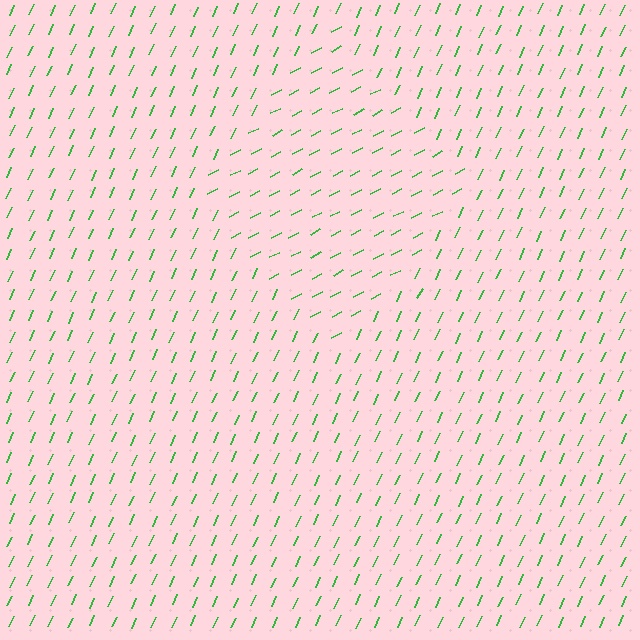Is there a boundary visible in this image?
Yes, there is a texture boundary formed by a change in line orientation.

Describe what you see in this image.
The image is filled with small green line segments. A diamond region in the image has lines oriented differently from the surrounding lines, creating a visible texture boundary.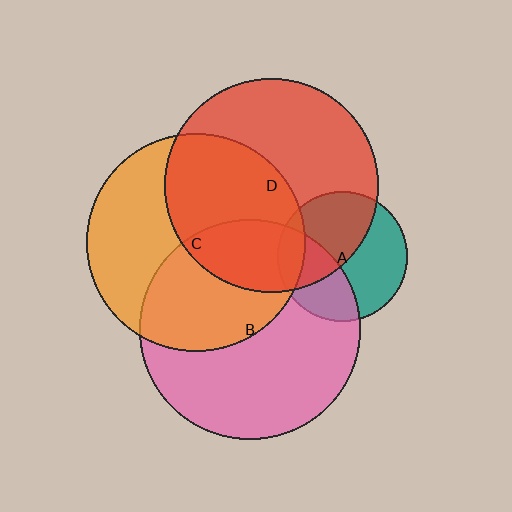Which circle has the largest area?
Circle B (pink).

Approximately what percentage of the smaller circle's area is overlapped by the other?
Approximately 20%.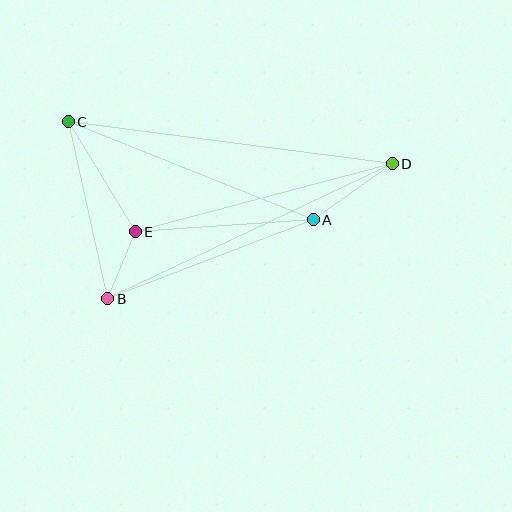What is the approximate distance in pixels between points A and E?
The distance between A and E is approximately 178 pixels.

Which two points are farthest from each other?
Points C and D are farthest from each other.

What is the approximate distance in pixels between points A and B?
The distance between A and B is approximately 220 pixels.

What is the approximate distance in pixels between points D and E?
The distance between D and E is approximately 266 pixels.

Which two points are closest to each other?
Points B and E are closest to each other.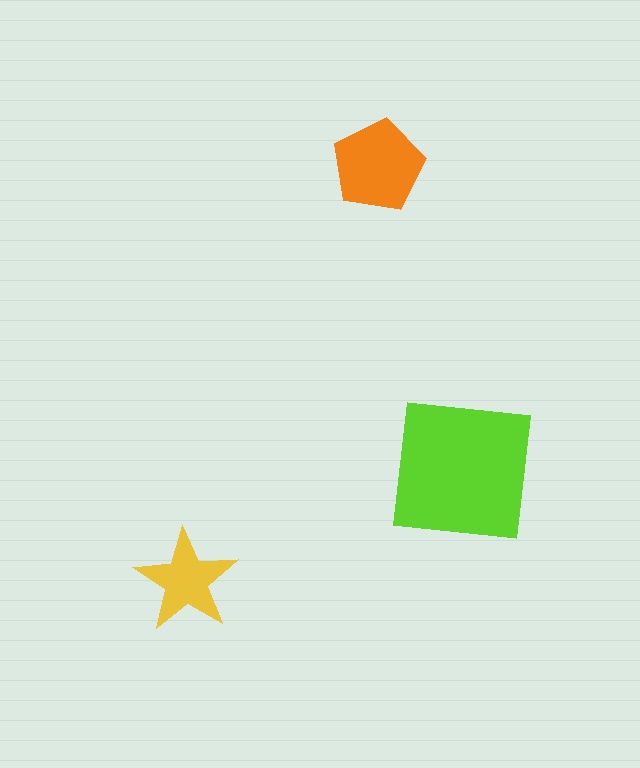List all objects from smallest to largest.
The yellow star, the orange pentagon, the lime square.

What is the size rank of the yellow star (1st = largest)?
3rd.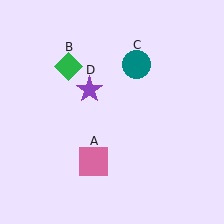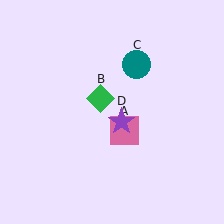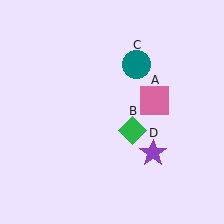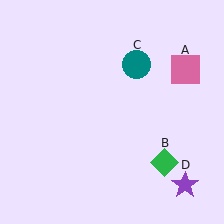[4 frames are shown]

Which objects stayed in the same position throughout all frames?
Teal circle (object C) remained stationary.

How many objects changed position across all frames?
3 objects changed position: pink square (object A), green diamond (object B), purple star (object D).